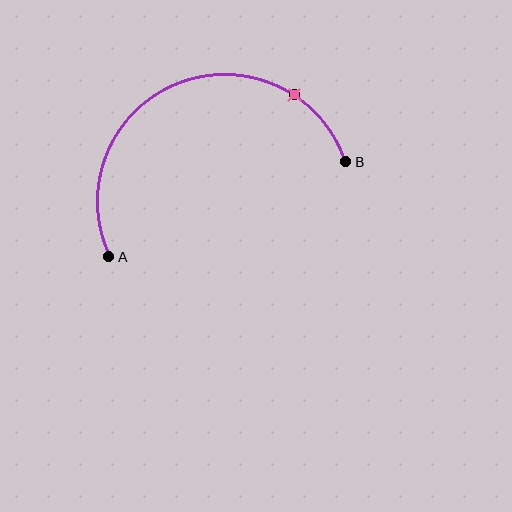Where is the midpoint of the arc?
The arc midpoint is the point on the curve farthest from the straight line joining A and B. It sits above that line.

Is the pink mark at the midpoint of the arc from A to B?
No. The pink mark lies on the arc but is closer to endpoint B. The arc midpoint would be at the point on the curve equidistant along the arc from both A and B.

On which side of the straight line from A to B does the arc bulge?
The arc bulges above the straight line connecting A and B.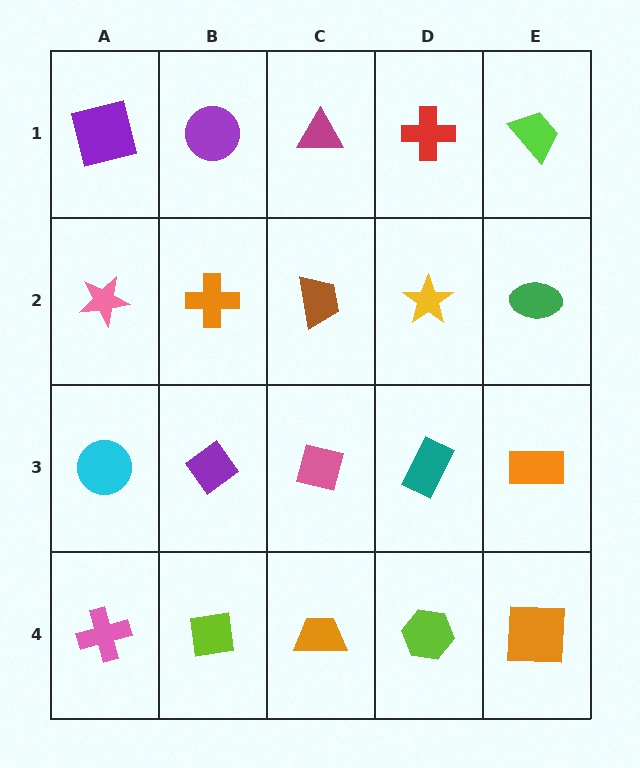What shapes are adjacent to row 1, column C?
A brown trapezoid (row 2, column C), a purple circle (row 1, column B), a red cross (row 1, column D).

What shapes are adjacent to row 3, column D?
A yellow star (row 2, column D), a lime hexagon (row 4, column D), a pink square (row 3, column C), an orange rectangle (row 3, column E).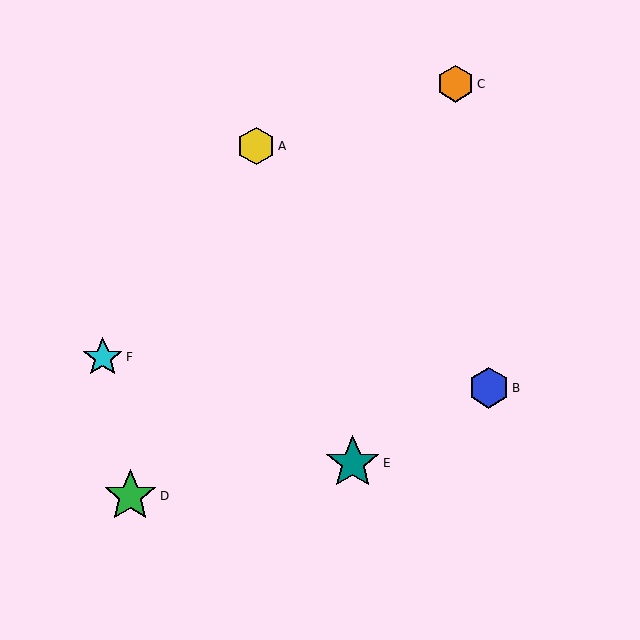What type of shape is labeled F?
Shape F is a cyan star.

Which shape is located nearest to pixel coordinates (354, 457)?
The teal star (labeled E) at (353, 463) is nearest to that location.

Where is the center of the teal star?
The center of the teal star is at (353, 463).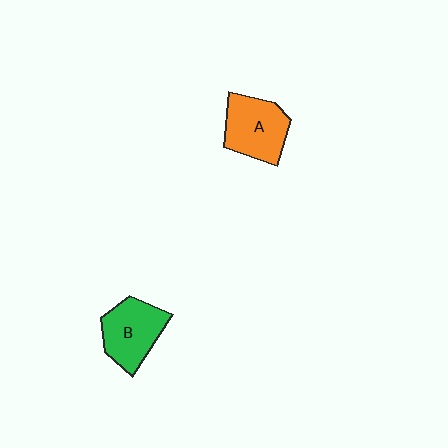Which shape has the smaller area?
Shape B (green).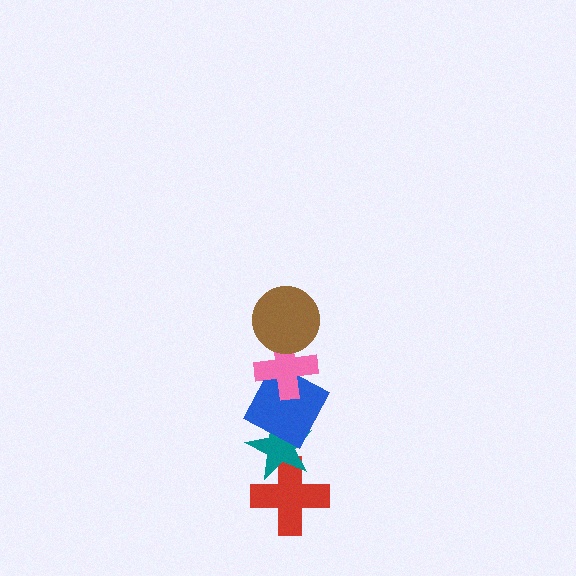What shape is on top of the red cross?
The teal star is on top of the red cross.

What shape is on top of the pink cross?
The brown circle is on top of the pink cross.